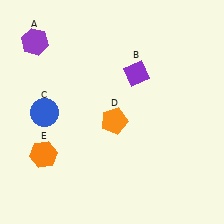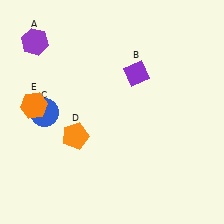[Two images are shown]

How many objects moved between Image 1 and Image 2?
2 objects moved between the two images.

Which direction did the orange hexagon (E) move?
The orange hexagon (E) moved up.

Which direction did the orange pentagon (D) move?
The orange pentagon (D) moved left.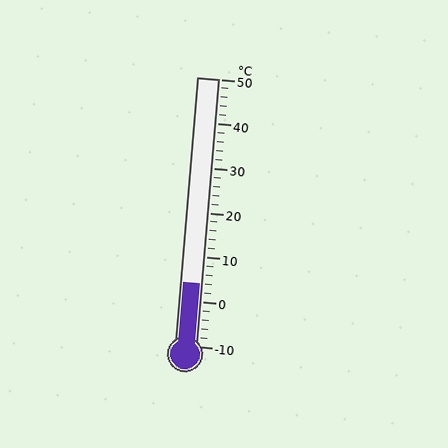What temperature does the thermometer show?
The thermometer shows approximately 4°C.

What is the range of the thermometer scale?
The thermometer scale ranges from -10°C to 50°C.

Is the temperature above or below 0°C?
The temperature is above 0°C.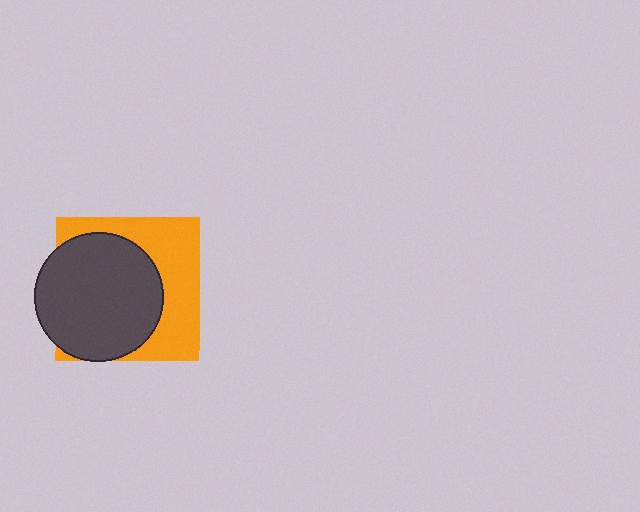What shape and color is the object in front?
The object in front is a dark gray circle.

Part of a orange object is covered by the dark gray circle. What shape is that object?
It is a square.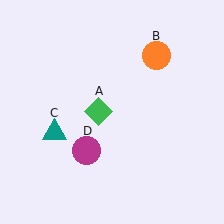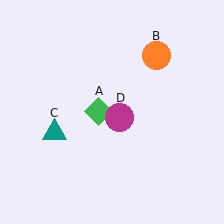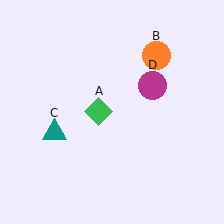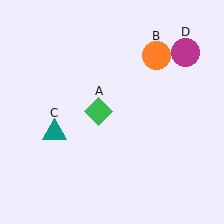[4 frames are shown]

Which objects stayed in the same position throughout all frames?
Green diamond (object A) and orange circle (object B) and teal triangle (object C) remained stationary.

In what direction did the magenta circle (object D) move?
The magenta circle (object D) moved up and to the right.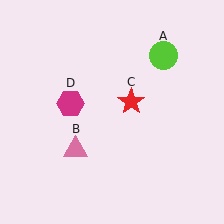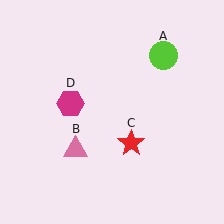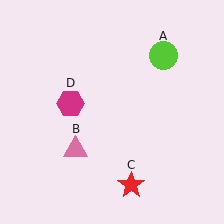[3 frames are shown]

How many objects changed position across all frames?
1 object changed position: red star (object C).